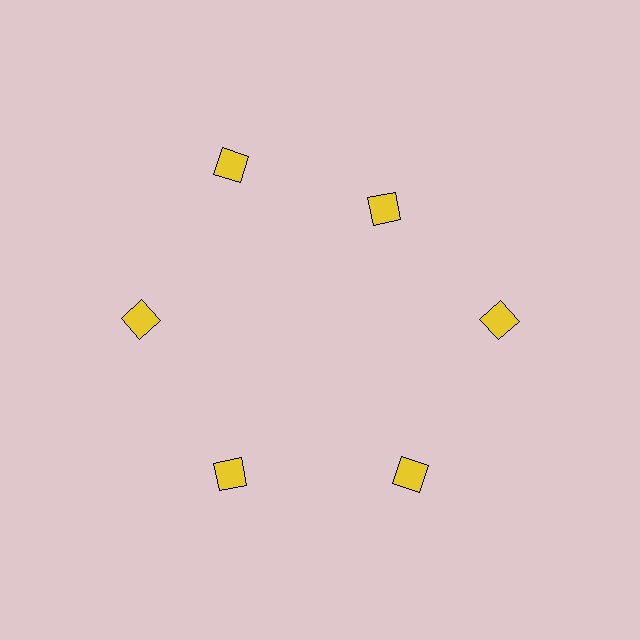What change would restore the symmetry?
The symmetry would be restored by moving it outward, back onto the ring so that all 6 squares sit at equal angles and equal distance from the center.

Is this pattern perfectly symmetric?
No. The 6 yellow squares are arranged in a ring, but one element near the 1 o'clock position is pulled inward toward the center, breaking the 6-fold rotational symmetry.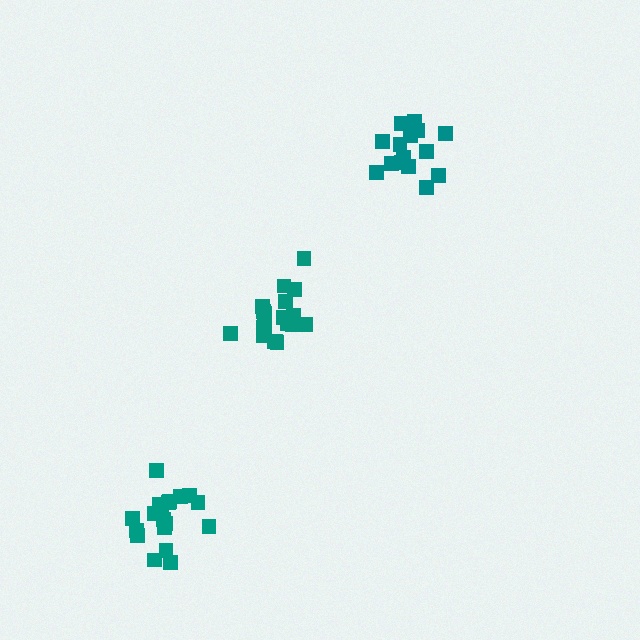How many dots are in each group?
Group 1: 19 dots, Group 2: 15 dots, Group 3: 20 dots (54 total).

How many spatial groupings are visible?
There are 3 spatial groupings.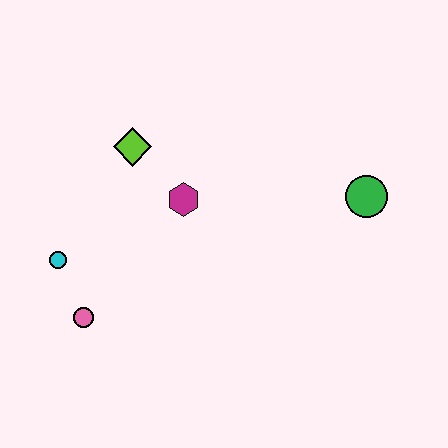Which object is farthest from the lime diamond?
The green circle is farthest from the lime diamond.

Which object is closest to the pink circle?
The cyan circle is closest to the pink circle.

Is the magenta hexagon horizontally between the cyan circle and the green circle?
Yes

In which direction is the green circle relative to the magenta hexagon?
The green circle is to the right of the magenta hexagon.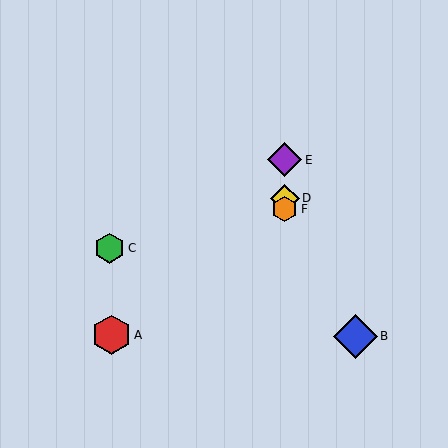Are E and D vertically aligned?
Yes, both are at x≈285.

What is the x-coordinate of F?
Object F is at x≈285.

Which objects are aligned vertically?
Objects D, E, F are aligned vertically.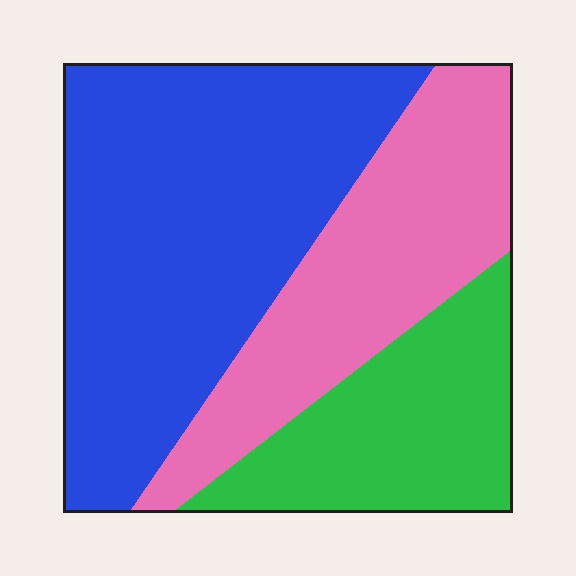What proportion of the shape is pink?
Pink takes up between a quarter and a half of the shape.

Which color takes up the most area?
Blue, at roughly 50%.